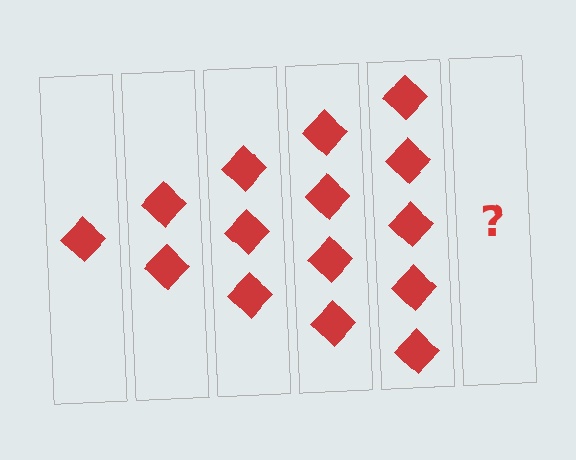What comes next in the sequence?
The next element should be 6 diamonds.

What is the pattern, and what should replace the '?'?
The pattern is that each step adds one more diamond. The '?' should be 6 diamonds.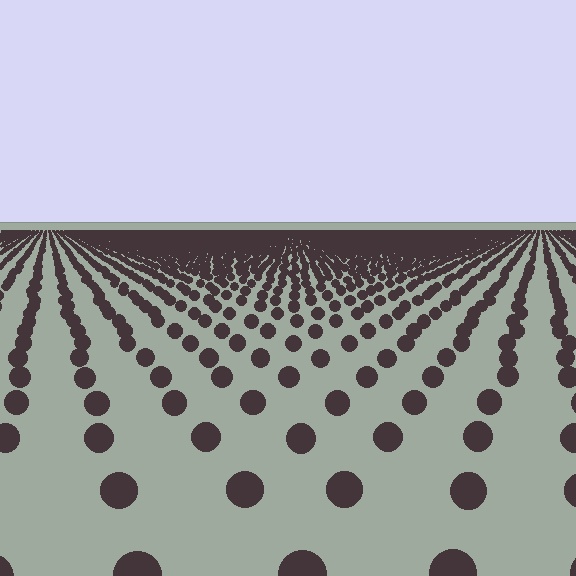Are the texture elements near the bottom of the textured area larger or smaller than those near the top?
Larger. Near the bottom, elements are closer to the viewer and appear at a bigger on-screen size.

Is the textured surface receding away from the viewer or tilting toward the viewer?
The surface is receding away from the viewer. Texture elements get smaller and denser toward the top.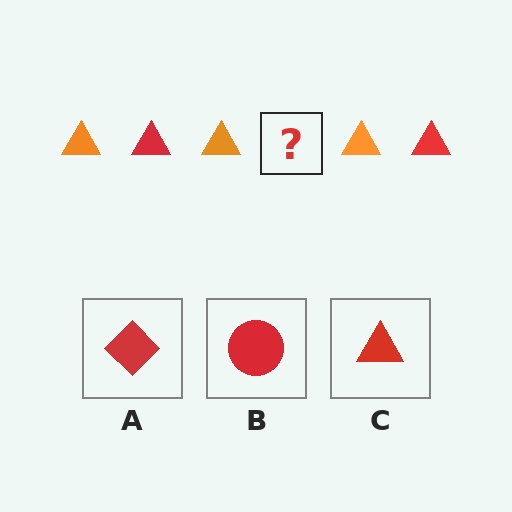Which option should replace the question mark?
Option C.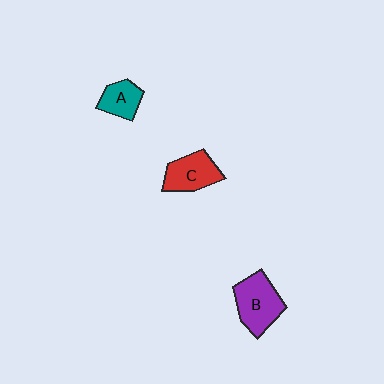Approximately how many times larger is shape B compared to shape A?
Approximately 1.7 times.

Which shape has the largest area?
Shape B (purple).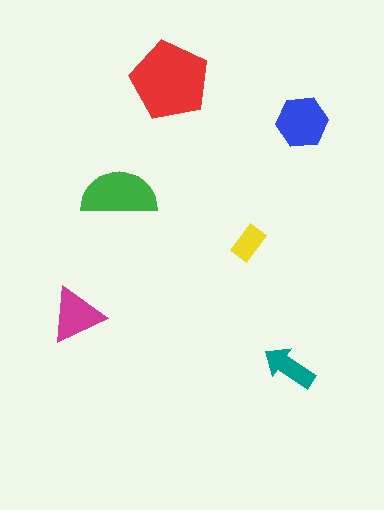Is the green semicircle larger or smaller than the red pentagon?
Smaller.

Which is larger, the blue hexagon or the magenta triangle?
The blue hexagon.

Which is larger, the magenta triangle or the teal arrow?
The magenta triangle.